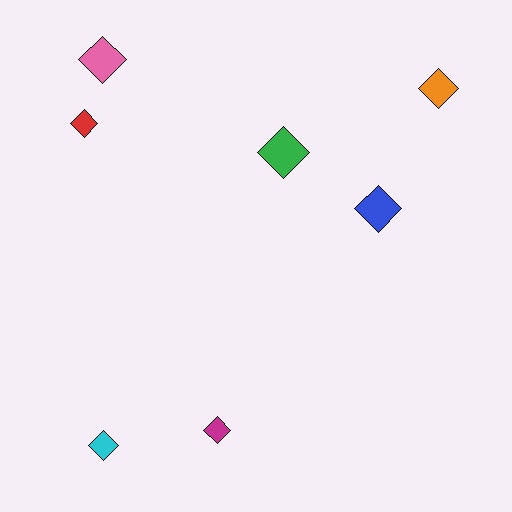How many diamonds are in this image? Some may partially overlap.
There are 7 diamonds.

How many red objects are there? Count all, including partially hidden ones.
There is 1 red object.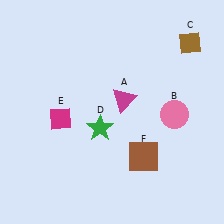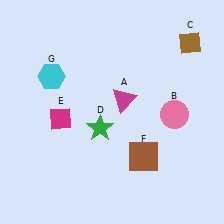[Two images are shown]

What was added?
A cyan hexagon (G) was added in Image 2.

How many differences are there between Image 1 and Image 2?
There is 1 difference between the two images.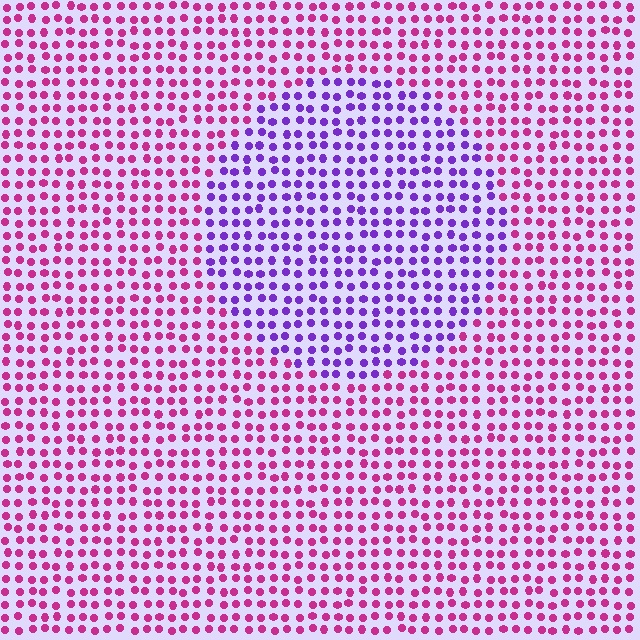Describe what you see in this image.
The image is filled with small magenta elements in a uniform arrangement. A circle-shaped region is visible where the elements are tinted to a slightly different hue, forming a subtle color boundary.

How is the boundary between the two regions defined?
The boundary is defined purely by a slight shift in hue (about 53 degrees). Spacing, size, and orientation are identical on both sides.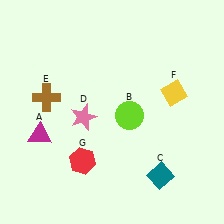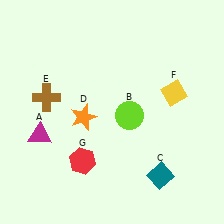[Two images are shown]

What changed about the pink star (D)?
In Image 1, D is pink. In Image 2, it changed to orange.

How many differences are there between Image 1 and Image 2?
There is 1 difference between the two images.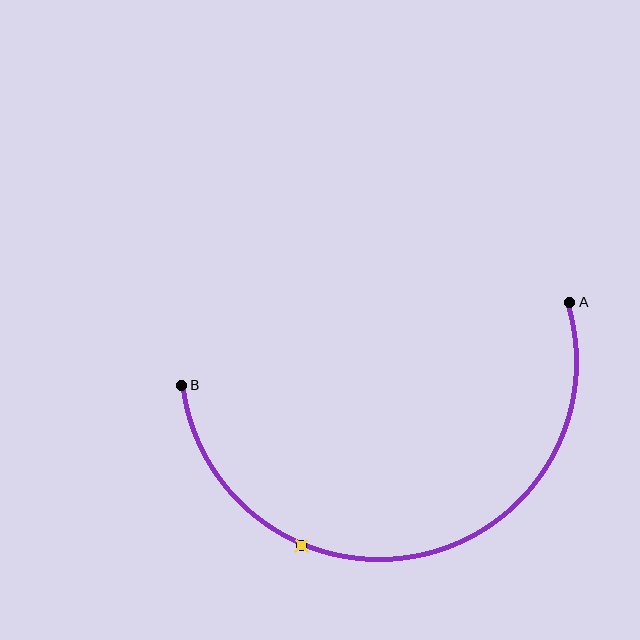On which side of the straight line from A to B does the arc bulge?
The arc bulges below the straight line connecting A and B.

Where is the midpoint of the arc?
The arc midpoint is the point on the curve farthest from the straight line joining A and B. It sits below that line.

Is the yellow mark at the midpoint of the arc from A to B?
No. The yellow mark lies on the arc but is closer to endpoint B. The arc midpoint would be at the point on the curve equidistant along the arc from both A and B.